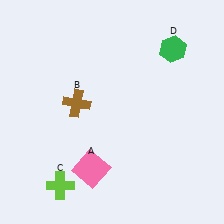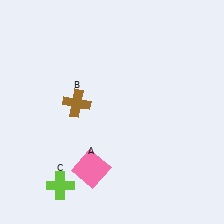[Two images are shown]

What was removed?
The green hexagon (D) was removed in Image 2.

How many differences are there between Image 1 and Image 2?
There is 1 difference between the two images.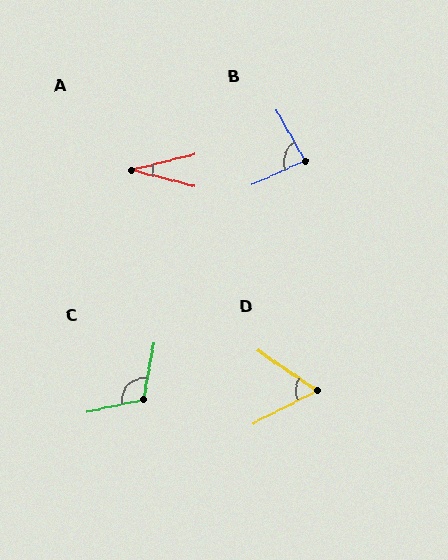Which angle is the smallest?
A, at approximately 28 degrees.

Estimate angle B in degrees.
Approximately 86 degrees.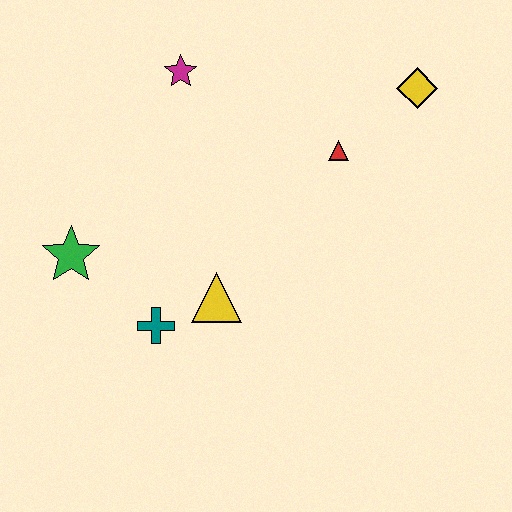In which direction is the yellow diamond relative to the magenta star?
The yellow diamond is to the right of the magenta star.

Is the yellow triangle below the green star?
Yes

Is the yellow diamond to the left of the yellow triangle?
No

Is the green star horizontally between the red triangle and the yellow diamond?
No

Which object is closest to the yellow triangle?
The teal cross is closest to the yellow triangle.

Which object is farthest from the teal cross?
The yellow diamond is farthest from the teal cross.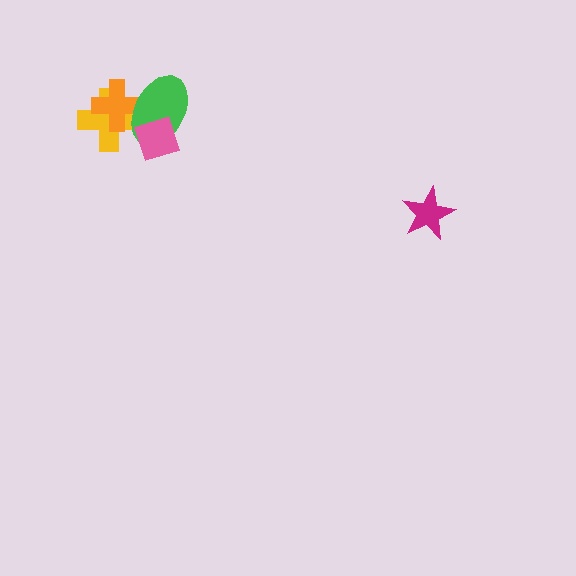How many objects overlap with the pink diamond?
1 object overlaps with the pink diamond.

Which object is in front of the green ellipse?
The pink diamond is in front of the green ellipse.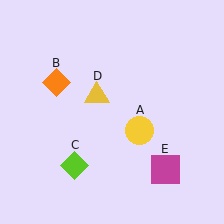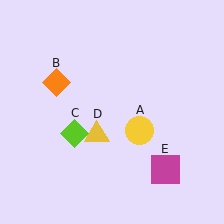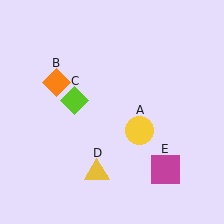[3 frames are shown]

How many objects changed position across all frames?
2 objects changed position: lime diamond (object C), yellow triangle (object D).